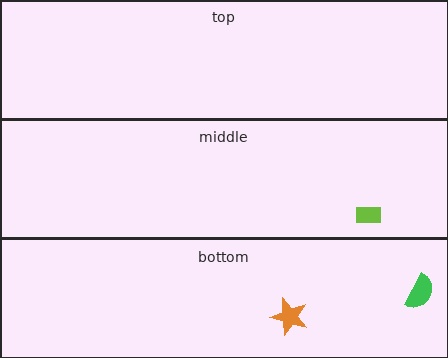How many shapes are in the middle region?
1.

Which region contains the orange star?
The bottom region.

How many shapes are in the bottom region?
2.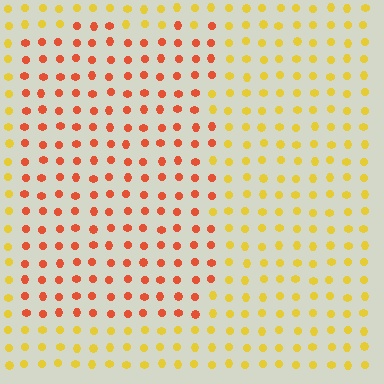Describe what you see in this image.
The image is filled with small yellow elements in a uniform arrangement. A rectangle-shaped region is visible where the elements are tinted to a slightly different hue, forming a subtle color boundary.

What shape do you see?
I see a rectangle.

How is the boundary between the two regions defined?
The boundary is defined purely by a slight shift in hue (about 42 degrees). Spacing, size, and orientation are identical on both sides.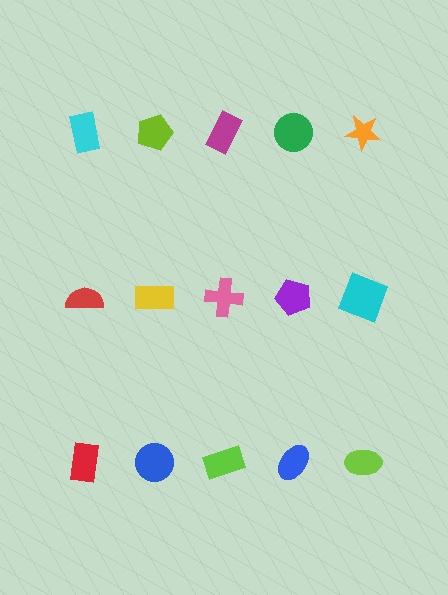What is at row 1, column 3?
A magenta rectangle.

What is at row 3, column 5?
A lime ellipse.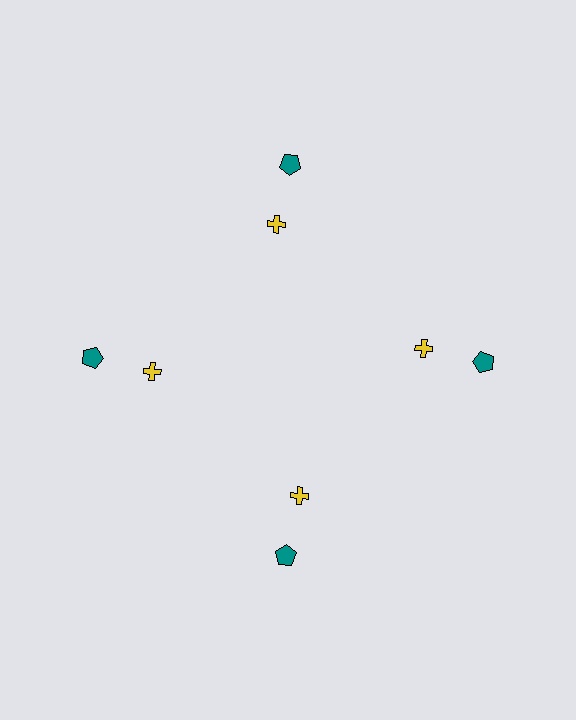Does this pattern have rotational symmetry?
Yes, this pattern has 4-fold rotational symmetry. It looks the same after rotating 90 degrees around the center.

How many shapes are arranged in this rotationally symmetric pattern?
There are 8 shapes, arranged in 4 groups of 2.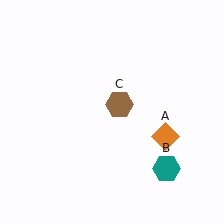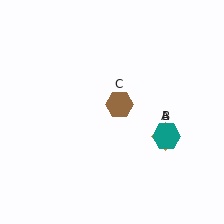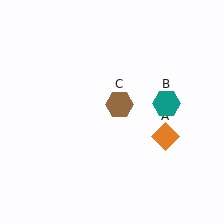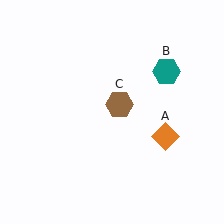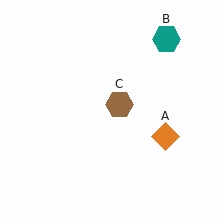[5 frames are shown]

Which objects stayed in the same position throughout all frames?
Orange diamond (object A) and brown hexagon (object C) remained stationary.